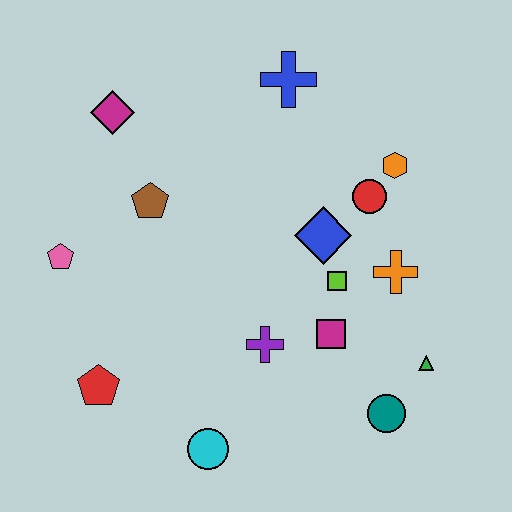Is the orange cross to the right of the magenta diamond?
Yes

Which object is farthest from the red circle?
The red pentagon is farthest from the red circle.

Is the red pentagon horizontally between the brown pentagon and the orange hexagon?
No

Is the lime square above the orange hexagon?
No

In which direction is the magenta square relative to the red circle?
The magenta square is below the red circle.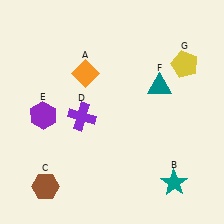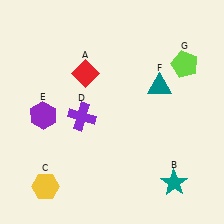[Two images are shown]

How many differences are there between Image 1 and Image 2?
There are 3 differences between the two images.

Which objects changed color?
A changed from orange to red. C changed from brown to yellow. G changed from yellow to lime.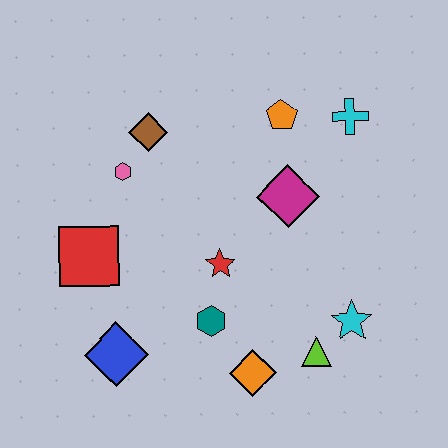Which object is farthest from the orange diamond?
The cyan cross is farthest from the orange diamond.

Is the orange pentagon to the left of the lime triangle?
Yes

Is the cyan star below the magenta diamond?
Yes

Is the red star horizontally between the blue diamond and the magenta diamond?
Yes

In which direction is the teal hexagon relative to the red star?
The teal hexagon is below the red star.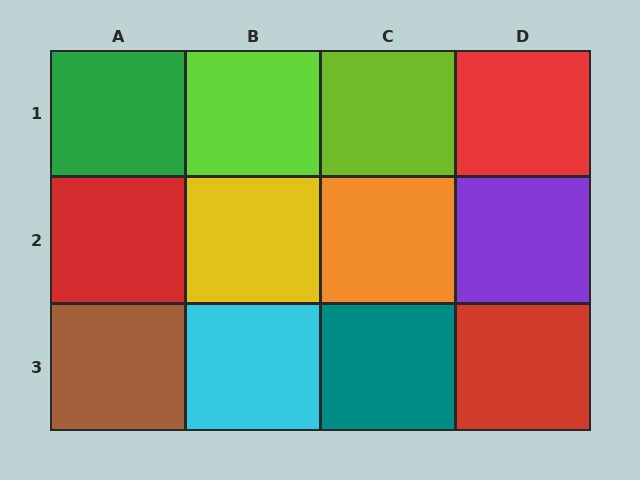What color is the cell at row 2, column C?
Orange.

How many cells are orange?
1 cell is orange.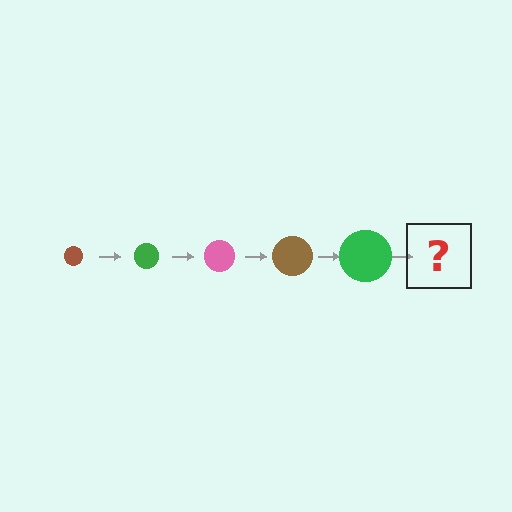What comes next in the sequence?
The next element should be a pink circle, larger than the previous one.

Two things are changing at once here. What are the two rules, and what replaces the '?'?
The two rules are that the circle grows larger each step and the color cycles through brown, green, and pink. The '?' should be a pink circle, larger than the previous one.